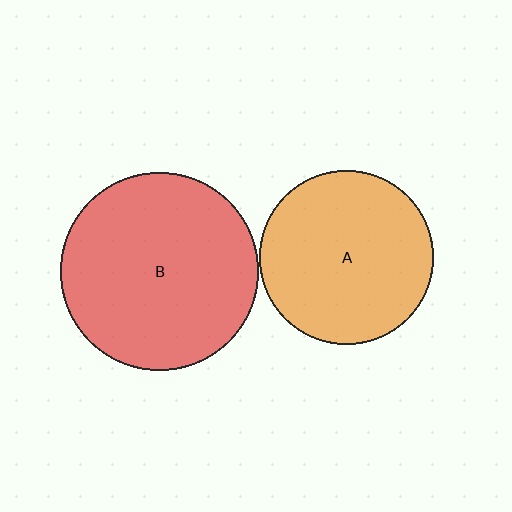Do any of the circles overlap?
No, none of the circles overlap.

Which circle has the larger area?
Circle B (red).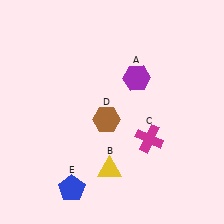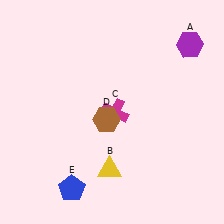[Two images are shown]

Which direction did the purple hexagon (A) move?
The purple hexagon (A) moved right.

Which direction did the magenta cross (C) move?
The magenta cross (C) moved left.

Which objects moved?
The objects that moved are: the purple hexagon (A), the magenta cross (C).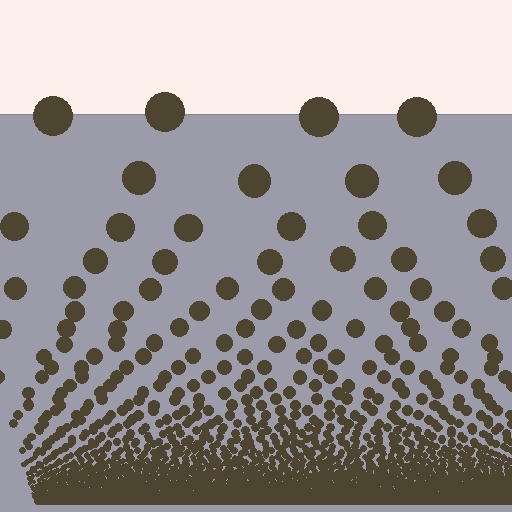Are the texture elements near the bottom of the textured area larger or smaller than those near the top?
Smaller. The gradient is inverted — elements near the bottom are smaller and denser.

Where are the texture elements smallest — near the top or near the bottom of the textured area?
Near the bottom.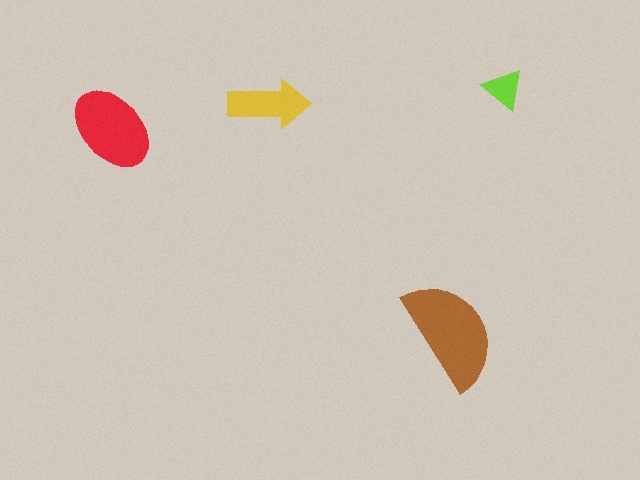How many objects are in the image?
There are 4 objects in the image.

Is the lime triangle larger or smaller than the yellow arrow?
Smaller.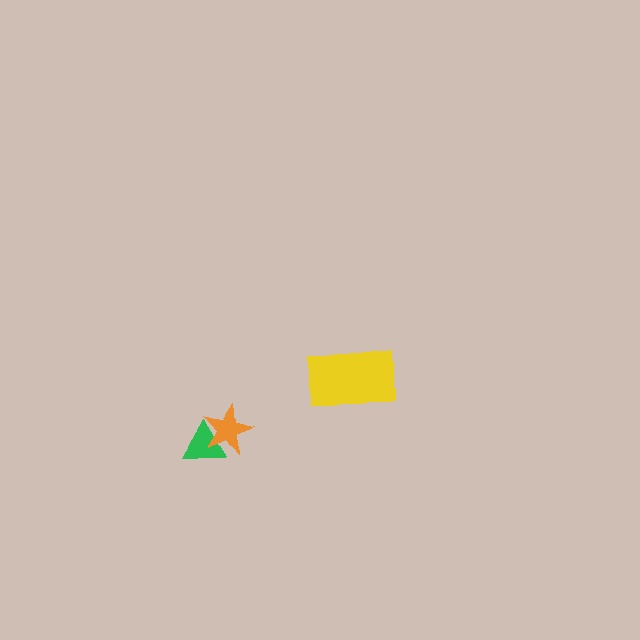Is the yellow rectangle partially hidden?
No, no other shape covers it.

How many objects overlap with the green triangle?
1 object overlaps with the green triangle.